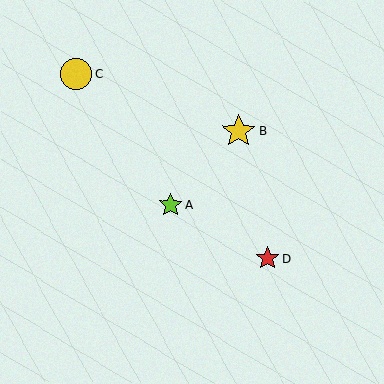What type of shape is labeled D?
Shape D is a red star.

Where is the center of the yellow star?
The center of the yellow star is at (239, 131).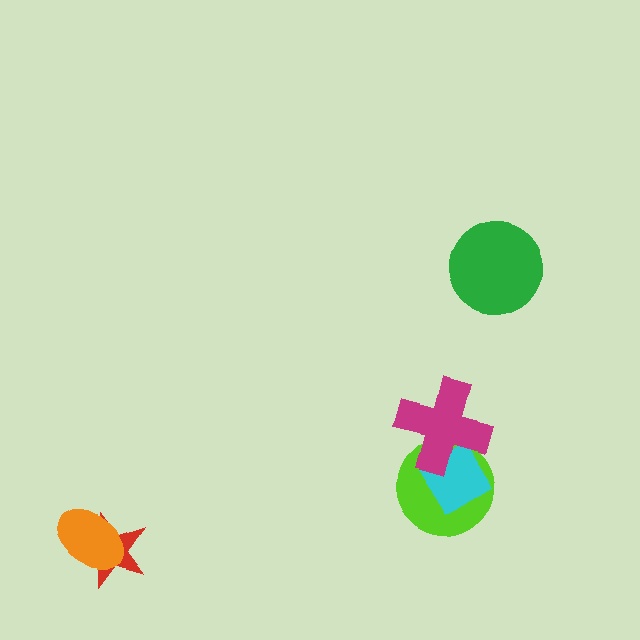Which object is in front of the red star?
The orange ellipse is in front of the red star.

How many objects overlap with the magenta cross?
2 objects overlap with the magenta cross.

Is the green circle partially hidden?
No, no other shape covers it.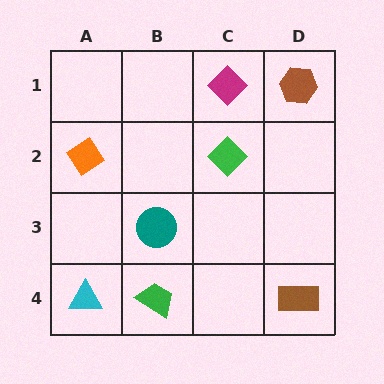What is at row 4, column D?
A brown rectangle.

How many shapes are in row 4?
3 shapes.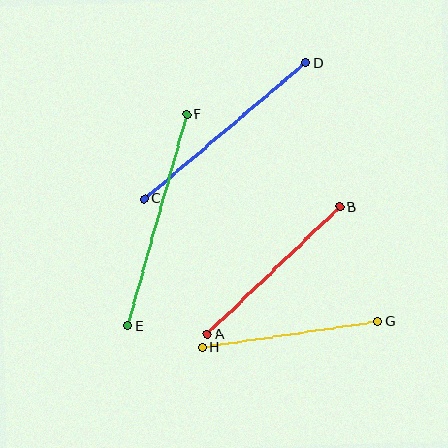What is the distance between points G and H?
The distance is approximately 178 pixels.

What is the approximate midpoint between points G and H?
The midpoint is at approximately (290, 334) pixels.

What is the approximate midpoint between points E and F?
The midpoint is at approximately (157, 220) pixels.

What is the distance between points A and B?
The distance is approximately 184 pixels.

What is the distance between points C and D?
The distance is approximately 211 pixels.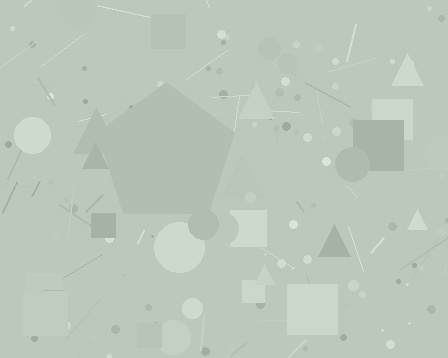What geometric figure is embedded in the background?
A pentagon is embedded in the background.